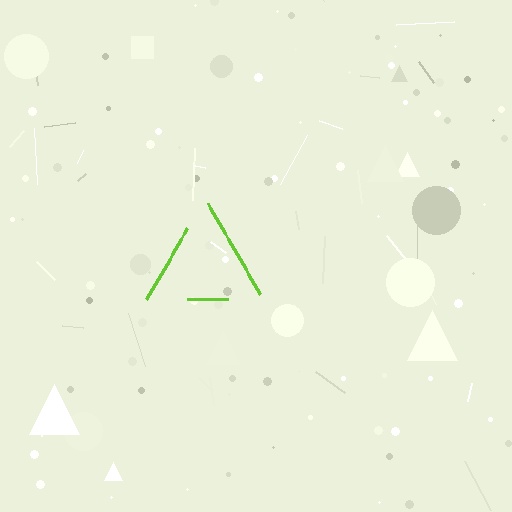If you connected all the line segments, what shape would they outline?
They would outline a triangle.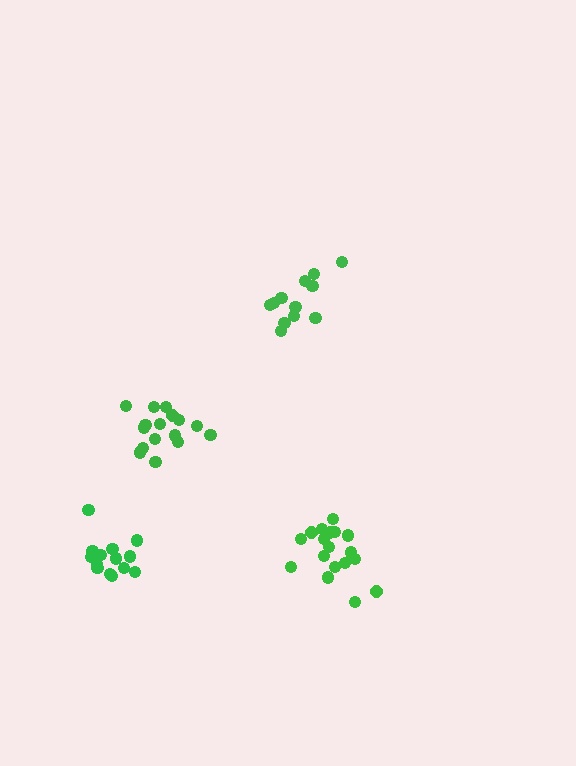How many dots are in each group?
Group 1: 16 dots, Group 2: 18 dots, Group 3: 14 dots, Group 4: 12 dots (60 total).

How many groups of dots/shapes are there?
There are 4 groups.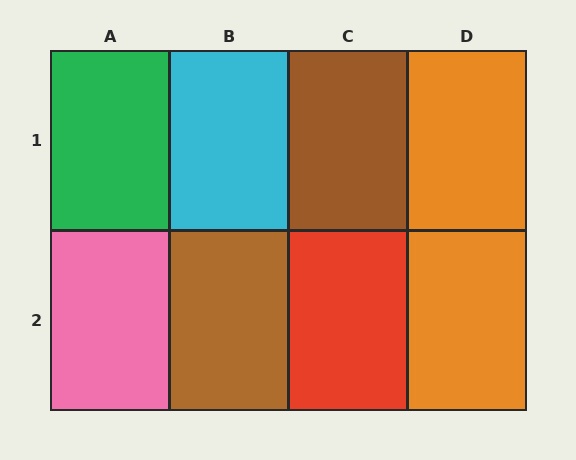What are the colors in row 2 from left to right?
Pink, brown, red, orange.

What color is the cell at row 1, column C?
Brown.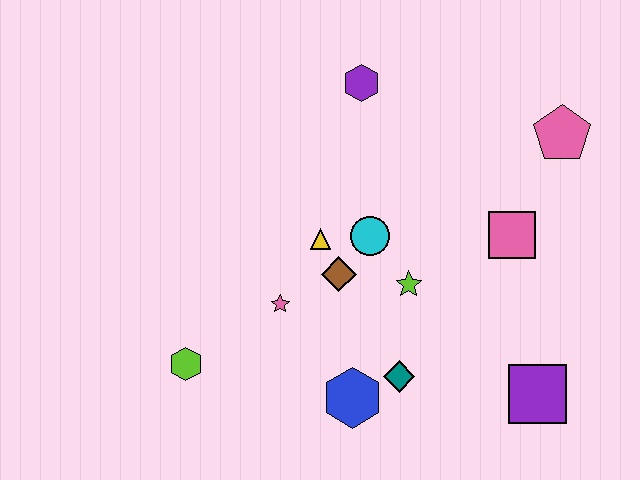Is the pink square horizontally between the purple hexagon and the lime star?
No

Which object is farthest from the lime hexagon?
The pink pentagon is farthest from the lime hexagon.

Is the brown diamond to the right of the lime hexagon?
Yes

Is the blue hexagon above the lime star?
No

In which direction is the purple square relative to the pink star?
The purple square is to the right of the pink star.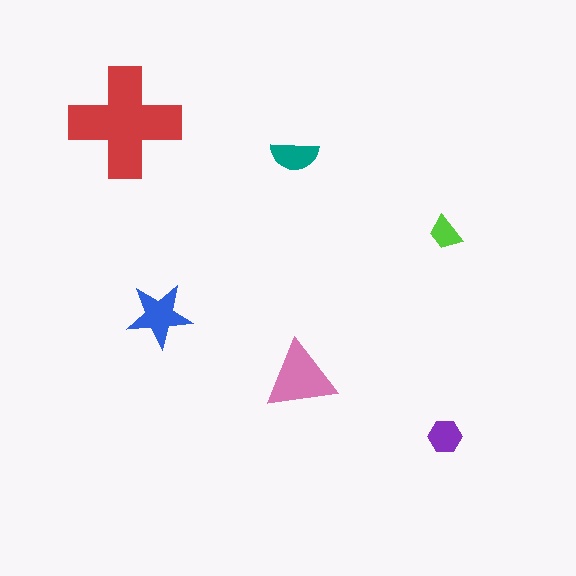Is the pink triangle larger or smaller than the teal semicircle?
Larger.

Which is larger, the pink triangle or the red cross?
The red cross.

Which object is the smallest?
The lime trapezoid.